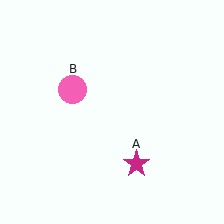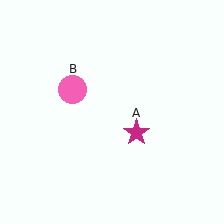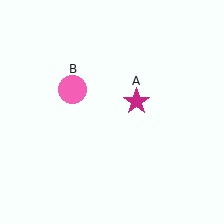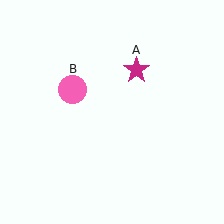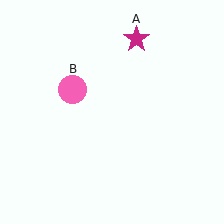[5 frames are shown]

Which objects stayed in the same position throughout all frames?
Pink circle (object B) remained stationary.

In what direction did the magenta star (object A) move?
The magenta star (object A) moved up.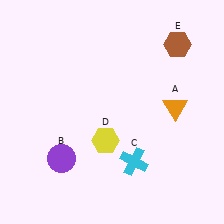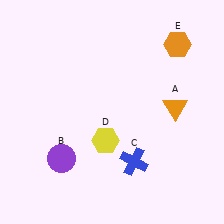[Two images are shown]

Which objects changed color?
C changed from cyan to blue. E changed from brown to orange.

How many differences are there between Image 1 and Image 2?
There are 2 differences between the two images.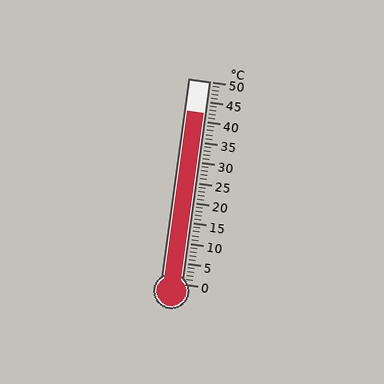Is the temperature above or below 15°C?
The temperature is above 15°C.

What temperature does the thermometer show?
The thermometer shows approximately 42°C.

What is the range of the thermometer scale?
The thermometer scale ranges from 0°C to 50°C.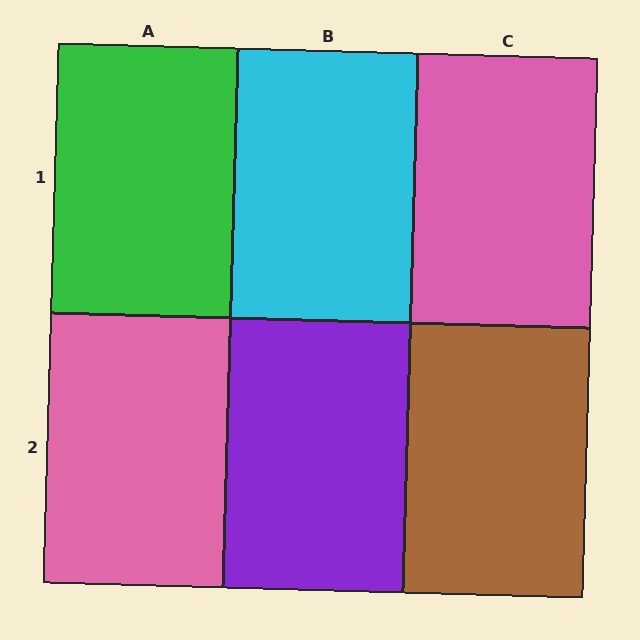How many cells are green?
1 cell is green.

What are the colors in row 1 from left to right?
Green, cyan, pink.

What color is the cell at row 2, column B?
Purple.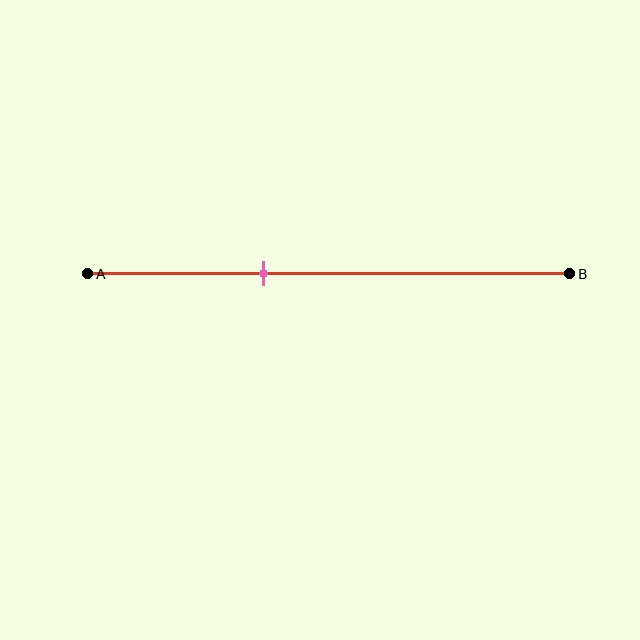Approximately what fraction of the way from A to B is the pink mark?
The pink mark is approximately 35% of the way from A to B.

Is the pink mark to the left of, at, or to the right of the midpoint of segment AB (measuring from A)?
The pink mark is to the left of the midpoint of segment AB.